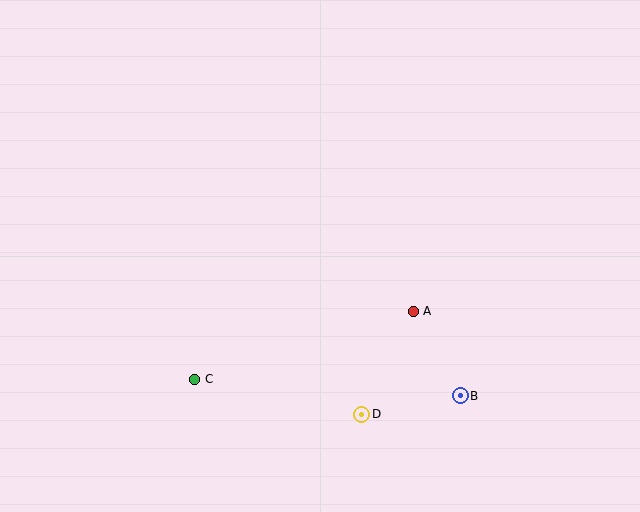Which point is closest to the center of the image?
Point A at (413, 311) is closest to the center.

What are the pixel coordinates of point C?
Point C is at (195, 379).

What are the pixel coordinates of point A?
Point A is at (413, 311).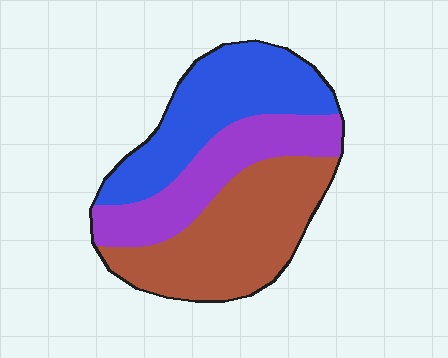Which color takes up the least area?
Purple, at roughly 25%.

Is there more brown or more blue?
Brown.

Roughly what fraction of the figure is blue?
Blue takes up between a quarter and a half of the figure.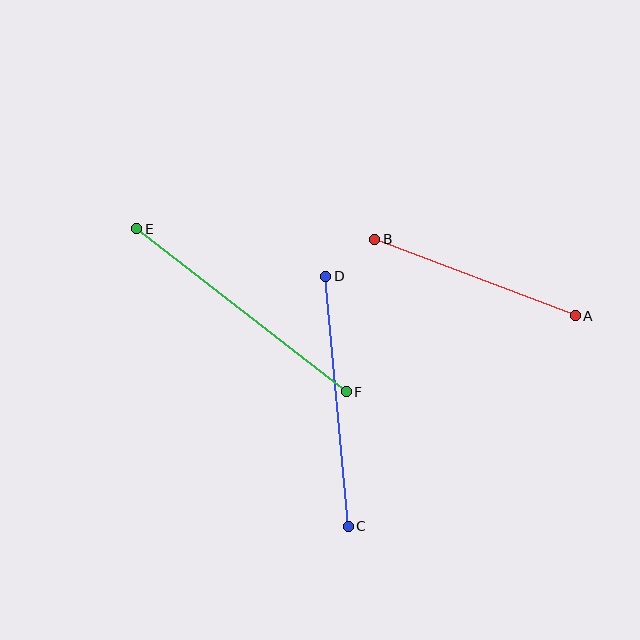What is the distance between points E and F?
The distance is approximately 265 pixels.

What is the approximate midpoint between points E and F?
The midpoint is at approximately (241, 310) pixels.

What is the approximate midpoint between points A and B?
The midpoint is at approximately (475, 277) pixels.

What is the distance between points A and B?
The distance is approximately 215 pixels.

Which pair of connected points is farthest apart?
Points E and F are farthest apart.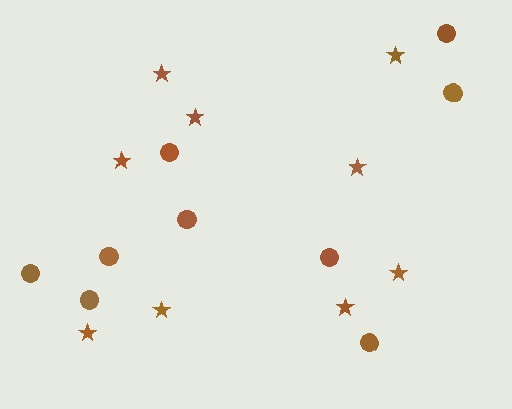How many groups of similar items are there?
There are 2 groups: one group of circles (9) and one group of stars (9).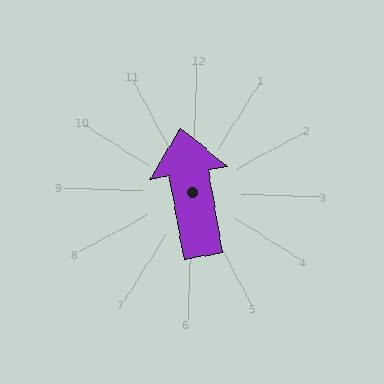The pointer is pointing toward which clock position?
Roughly 12 o'clock.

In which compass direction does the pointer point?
North.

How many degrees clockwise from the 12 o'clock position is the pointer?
Approximately 348 degrees.